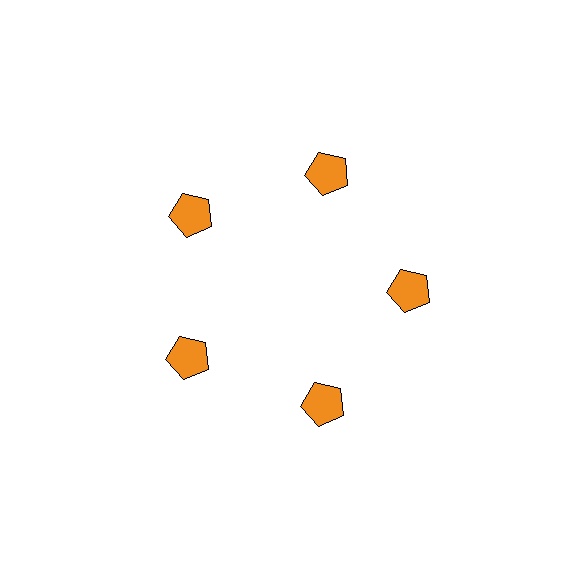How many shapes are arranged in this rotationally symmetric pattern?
There are 5 shapes, arranged in 5 groups of 1.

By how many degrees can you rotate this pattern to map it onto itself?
The pattern maps onto itself every 72 degrees of rotation.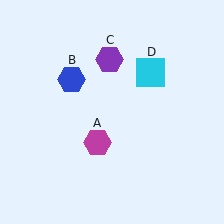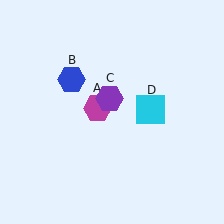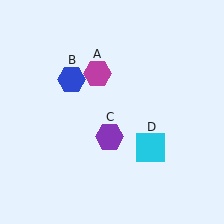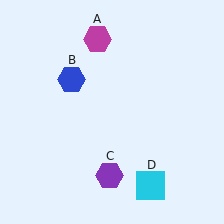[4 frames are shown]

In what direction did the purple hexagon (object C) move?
The purple hexagon (object C) moved down.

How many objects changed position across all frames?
3 objects changed position: magenta hexagon (object A), purple hexagon (object C), cyan square (object D).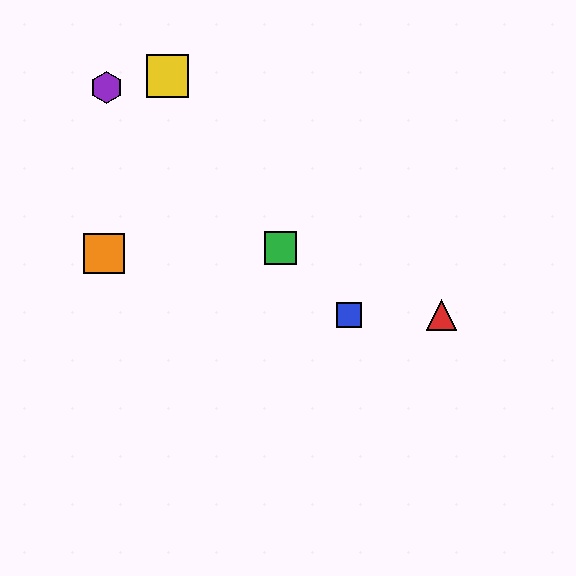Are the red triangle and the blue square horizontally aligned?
Yes, both are at y≈315.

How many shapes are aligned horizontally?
2 shapes (the red triangle, the blue square) are aligned horizontally.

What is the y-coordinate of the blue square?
The blue square is at y≈315.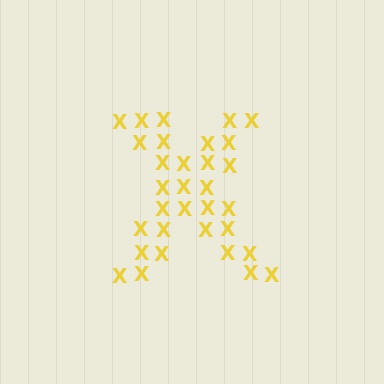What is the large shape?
The large shape is the letter X.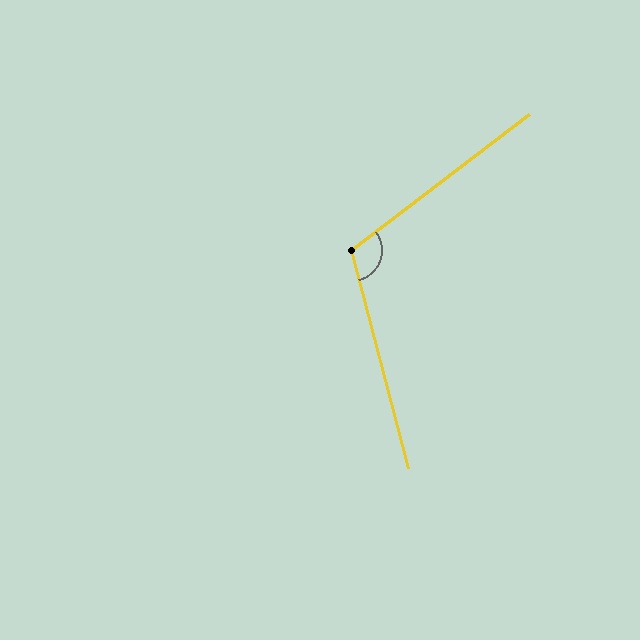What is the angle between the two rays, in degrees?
Approximately 113 degrees.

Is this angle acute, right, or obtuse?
It is obtuse.